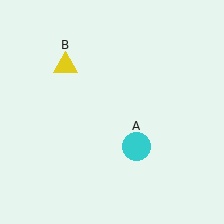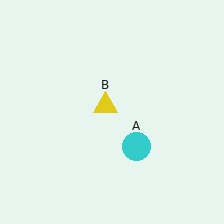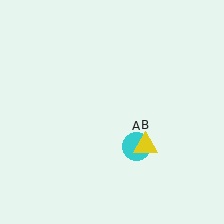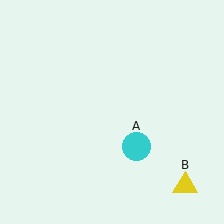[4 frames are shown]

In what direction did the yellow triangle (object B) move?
The yellow triangle (object B) moved down and to the right.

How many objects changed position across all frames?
1 object changed position: yellow triangle (object B).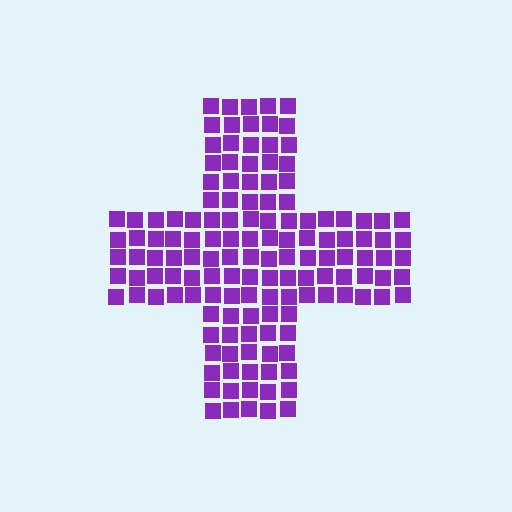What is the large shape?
The large shape is a cross.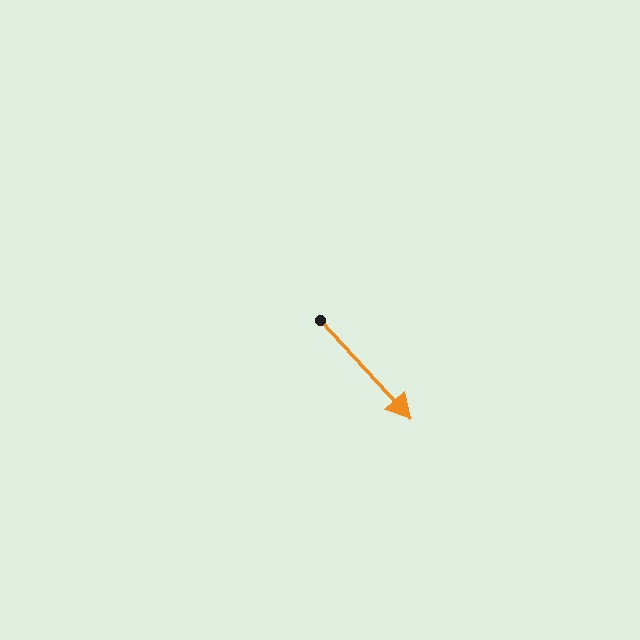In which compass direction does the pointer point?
Southeast.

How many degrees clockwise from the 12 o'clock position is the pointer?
Approximately 137 degrees.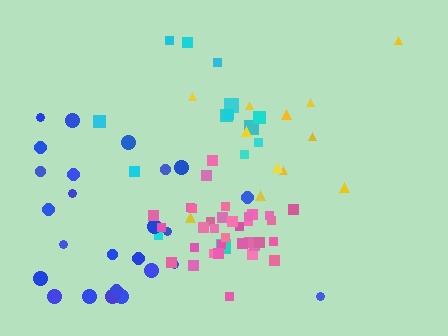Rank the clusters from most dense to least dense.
pink, cyan, blue, yellow.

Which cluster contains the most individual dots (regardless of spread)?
Pink (35).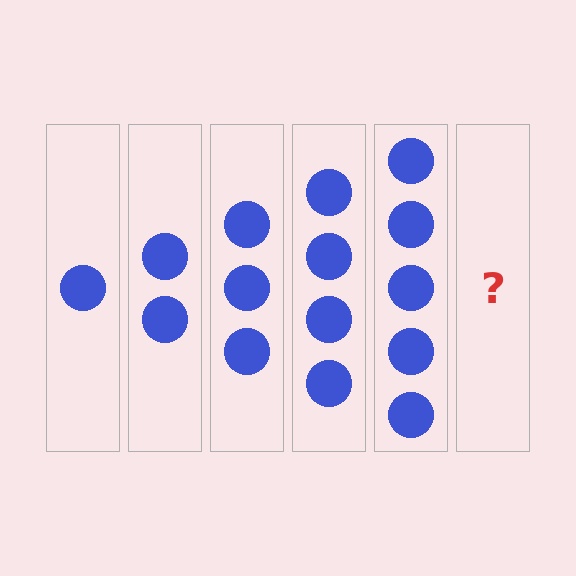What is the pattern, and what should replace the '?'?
The pattern is that each step adds one more circle. The '?' should be 6 circles.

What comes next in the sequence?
The next element should be 6 circles.